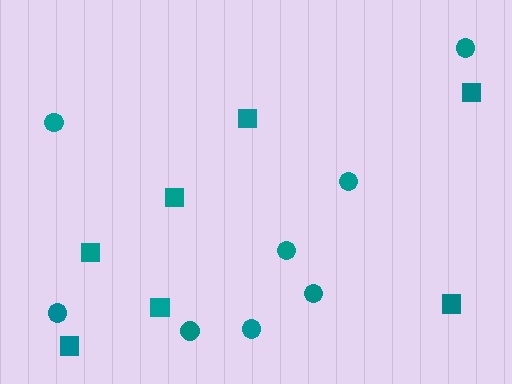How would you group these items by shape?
There are 2 groups: one group of squares (7) and one group of circles (8).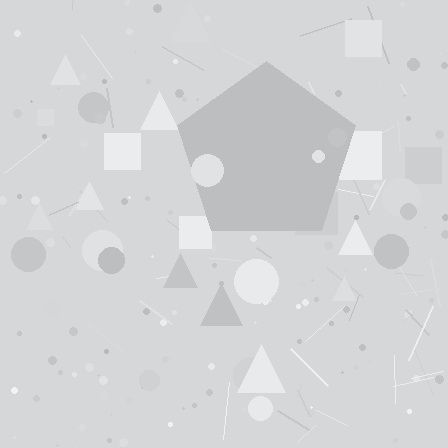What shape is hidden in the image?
A pentagon is hidden in the image.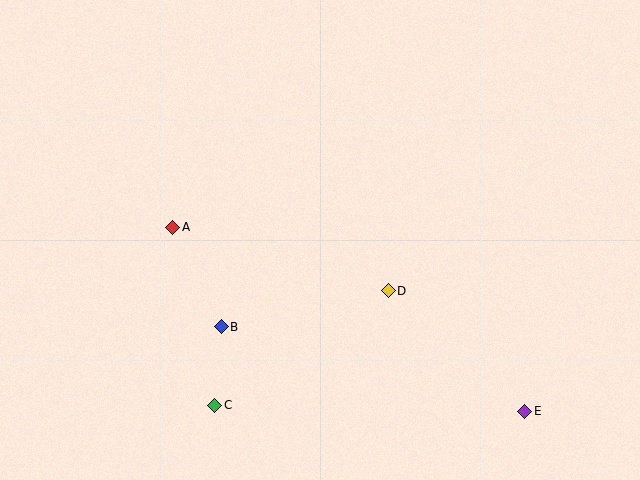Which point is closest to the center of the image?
Point D at (388, 291) is closest to the center.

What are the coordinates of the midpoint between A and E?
The midpoint between A and E is at (349, 319).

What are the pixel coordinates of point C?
Point C is at (215, 405).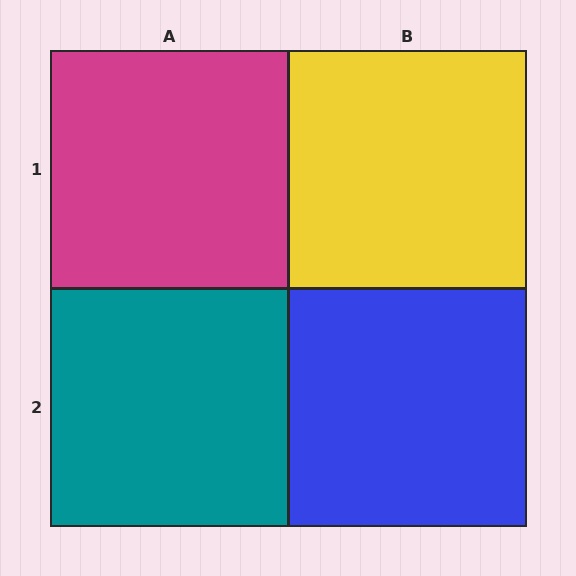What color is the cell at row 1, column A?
Magenta.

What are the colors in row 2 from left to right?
Teal, blue.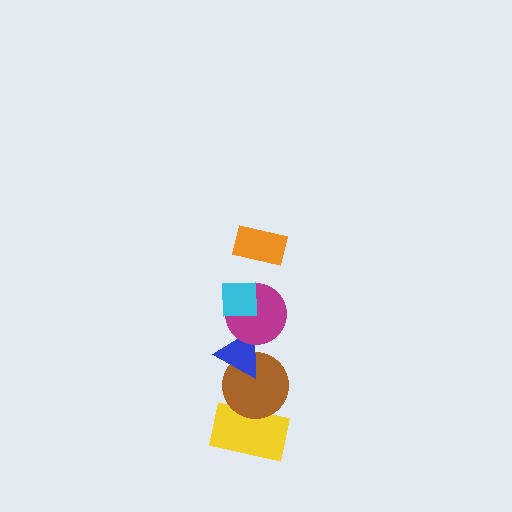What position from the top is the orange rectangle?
The orange rectangle is 1st from the top.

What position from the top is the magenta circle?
The magenta circle is 3rd from the top.